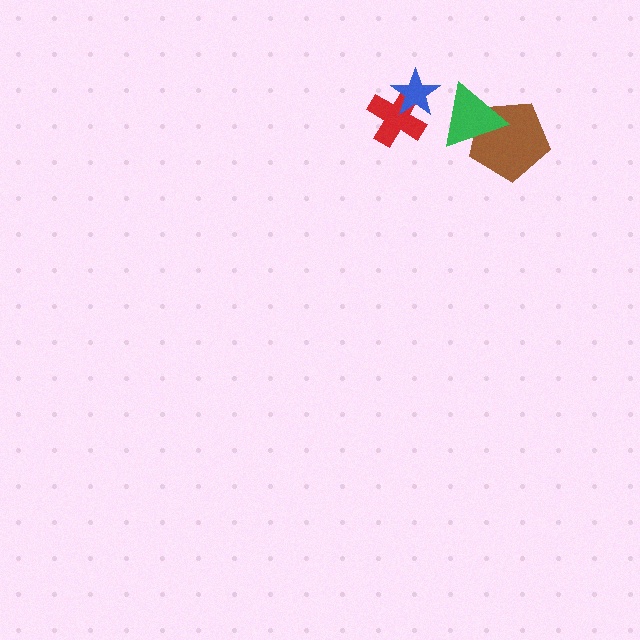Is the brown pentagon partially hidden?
Yes, it is partially covered by another shape.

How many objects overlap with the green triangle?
1 object overlaps with the green triangle.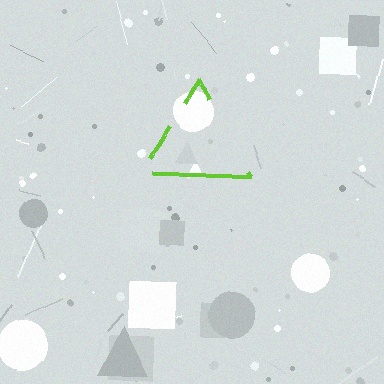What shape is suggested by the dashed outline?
The dashed outline suggests a triangle.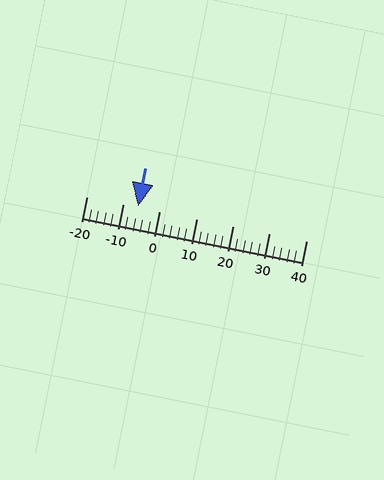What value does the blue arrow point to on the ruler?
The blue arrow points to approximately -6.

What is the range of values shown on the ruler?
The ruler shows values from -20 to 40.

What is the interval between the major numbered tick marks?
The major tick marks are spaced 10 units apart.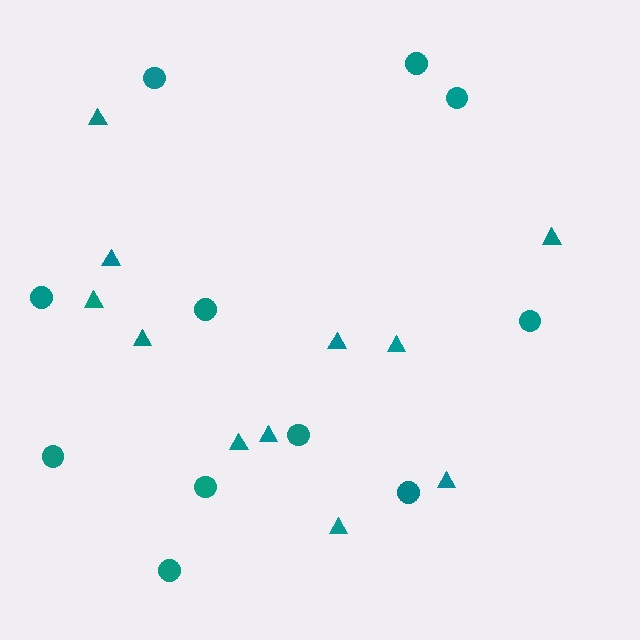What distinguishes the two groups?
There are 2 groups: one group of circles (11) and one group of triangles (11).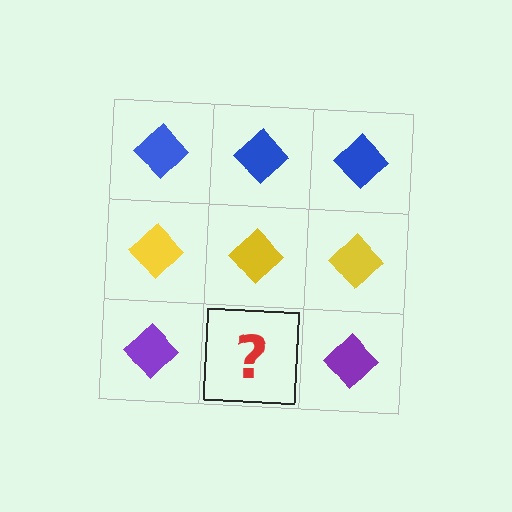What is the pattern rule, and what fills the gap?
The rule is that each row has a consistent color. The gap should be filled with a purple diamond.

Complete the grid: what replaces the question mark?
The question mark should be replaced with a purple diamond.